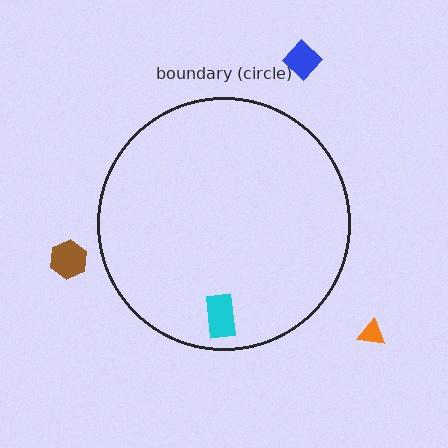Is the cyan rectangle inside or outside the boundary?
Inside.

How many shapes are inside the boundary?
1 inside, 3 outside.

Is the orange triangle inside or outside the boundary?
Outside.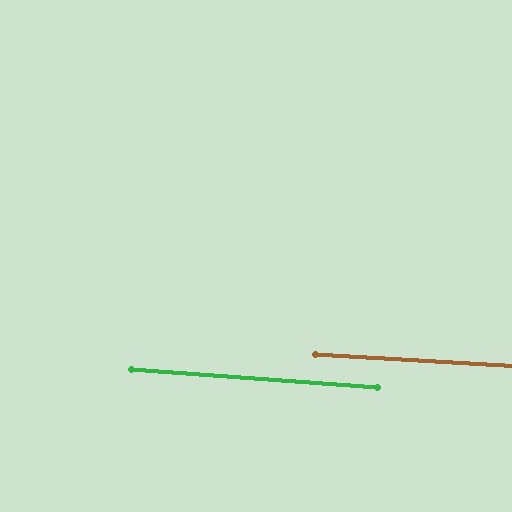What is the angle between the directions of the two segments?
Approximately 1 degree.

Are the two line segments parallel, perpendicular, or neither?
Parallel — their directions differ by only 0.9°.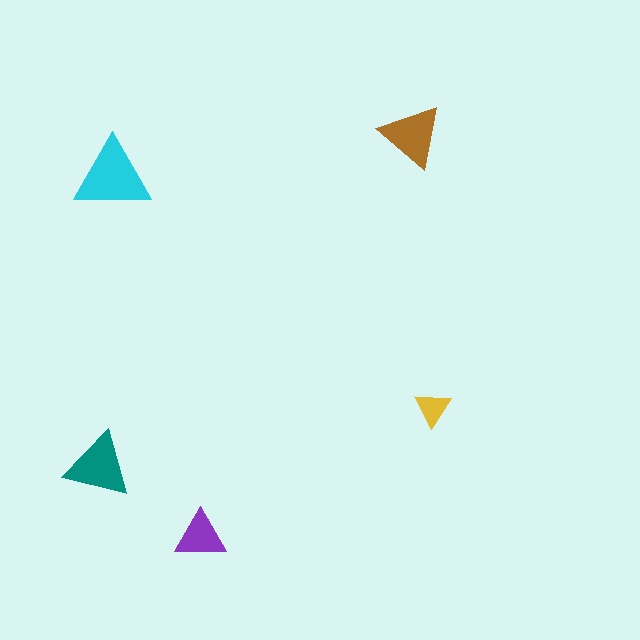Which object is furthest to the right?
The yellow triangle is rightmost.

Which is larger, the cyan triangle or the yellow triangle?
The cyan one.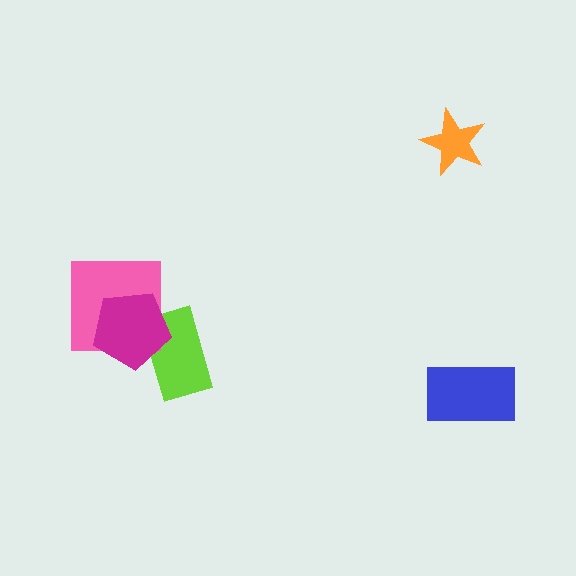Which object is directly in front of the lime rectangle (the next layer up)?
The pink square is directly in front of the lime rectangle.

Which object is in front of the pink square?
The magenta pentagon is in front of the pink square.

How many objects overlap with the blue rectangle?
0 objects overlap with the blue rectangle.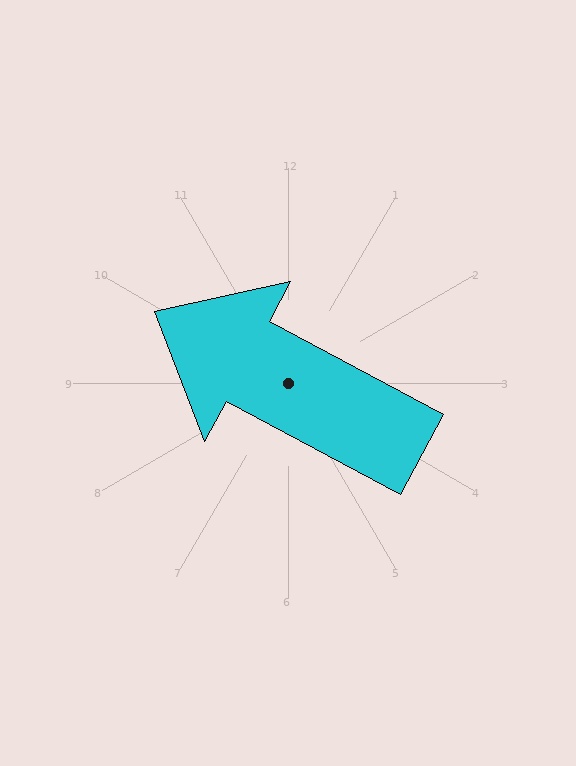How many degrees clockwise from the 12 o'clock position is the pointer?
Approximately 298 degrees.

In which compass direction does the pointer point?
Northwest.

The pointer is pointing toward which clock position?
Roughly 10 o'clock.